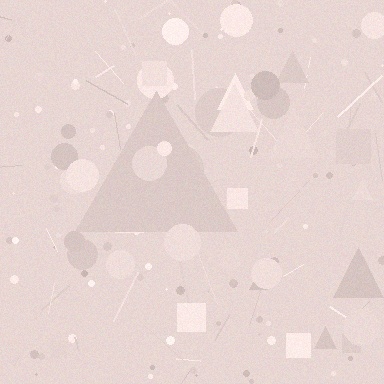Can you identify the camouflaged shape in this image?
The camouflaged shape is a triangle.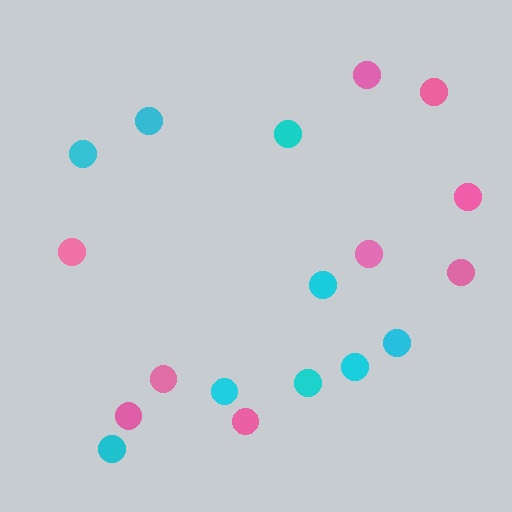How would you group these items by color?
There are 2 groups: one group of cyan circles (9) and one group of pink circles (9).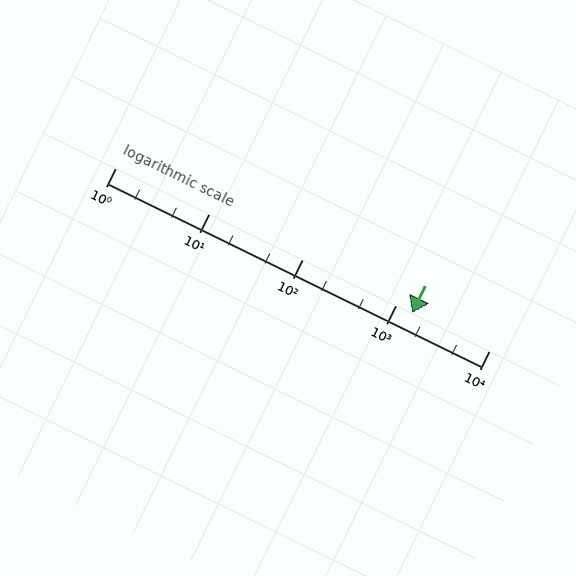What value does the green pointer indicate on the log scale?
The pointer indicates approximately 1500.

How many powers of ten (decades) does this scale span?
The scale spans 4 decades, from 1 to 10000.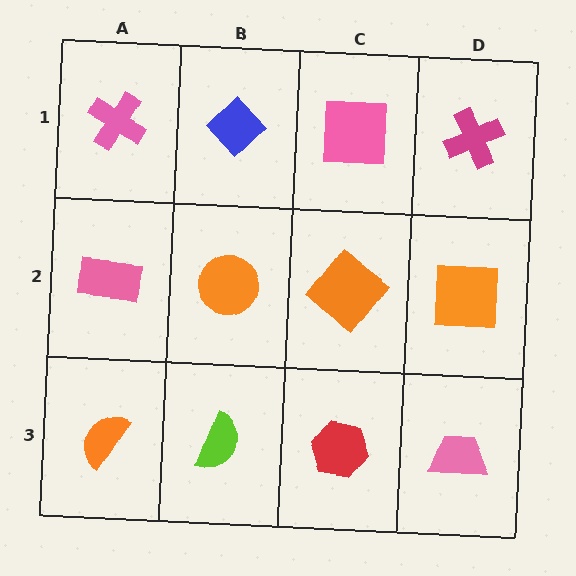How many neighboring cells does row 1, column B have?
3.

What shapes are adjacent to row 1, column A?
A pink rectangle (row 2, column A), a blue diamond (row 1, column B).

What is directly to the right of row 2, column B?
An orange diamond.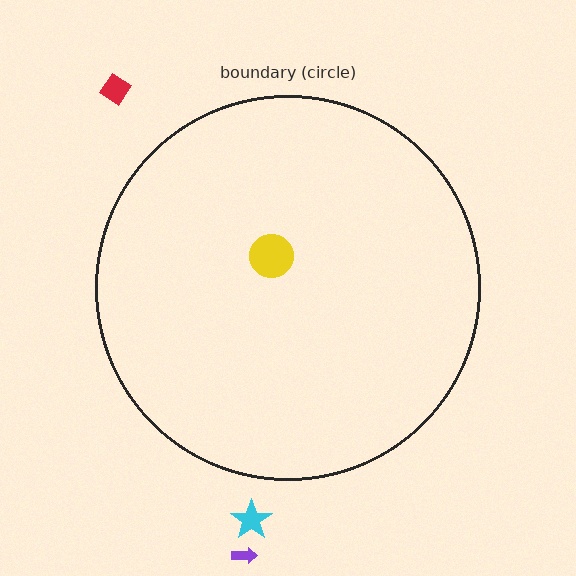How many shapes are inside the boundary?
1 inside, 3 outside.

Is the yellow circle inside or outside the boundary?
Inside.